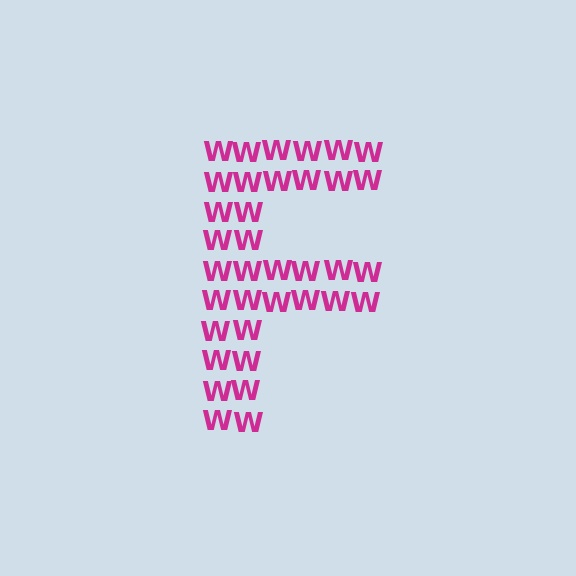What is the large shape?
The large shape is the letter F.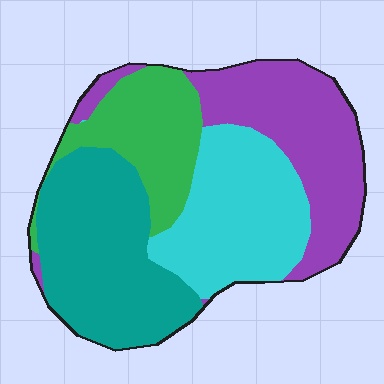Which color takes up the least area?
Green, at roughly 20%.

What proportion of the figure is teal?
Teal takes up about one third (1/3) of the figure.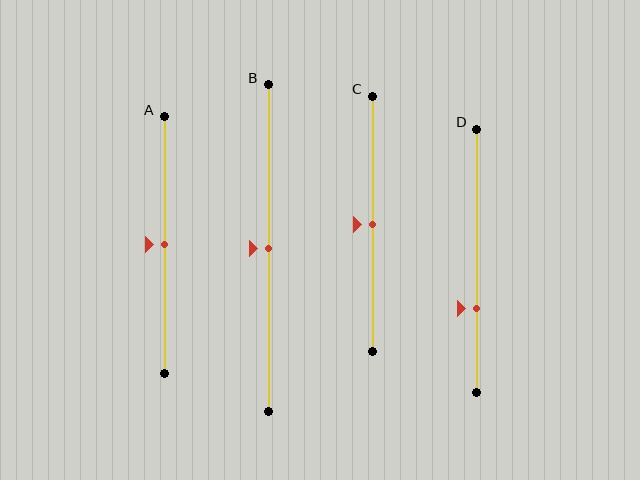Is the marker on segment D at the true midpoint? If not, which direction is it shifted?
No, the marker on segment D is shifted downward by about 18% of the segment length.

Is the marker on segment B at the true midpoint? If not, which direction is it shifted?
Yes, the marker on segment B is at the true midpoint.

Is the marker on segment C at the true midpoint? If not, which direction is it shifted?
Yes, the marker on segment C is at the true midpoint.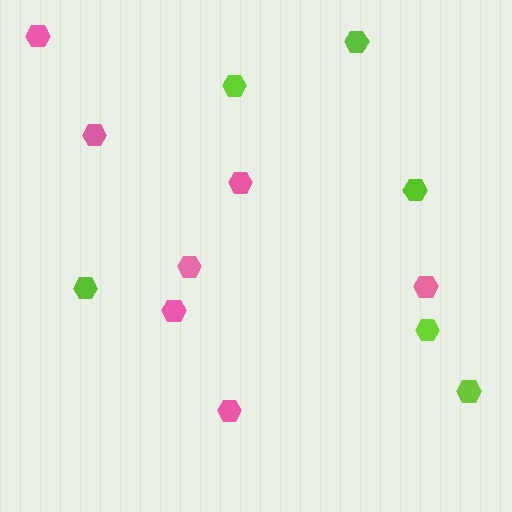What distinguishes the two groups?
There are 2 groups: one group of pink hexagons (7) and one group of lime hexagons (6).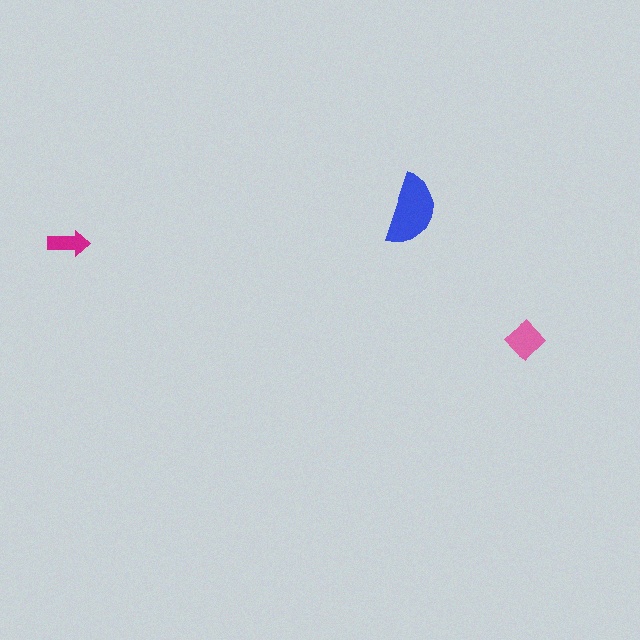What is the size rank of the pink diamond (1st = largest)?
2nd.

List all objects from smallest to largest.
The magenta arrow, the pink diamond, the blue semicircle.